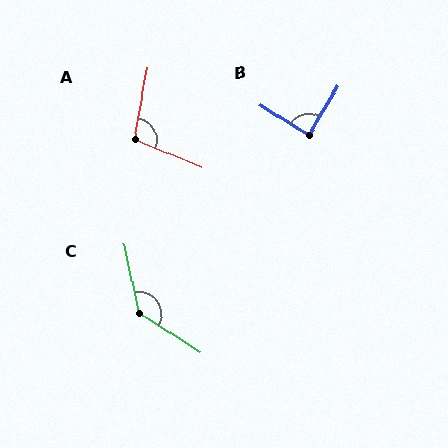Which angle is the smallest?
B, at approximately 89 degrees.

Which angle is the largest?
C, at approximately 135 degrees.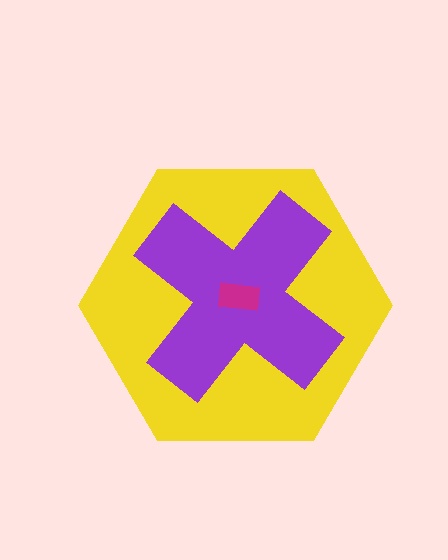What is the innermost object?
The magenta rectangle.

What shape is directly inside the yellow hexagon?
The purple cross.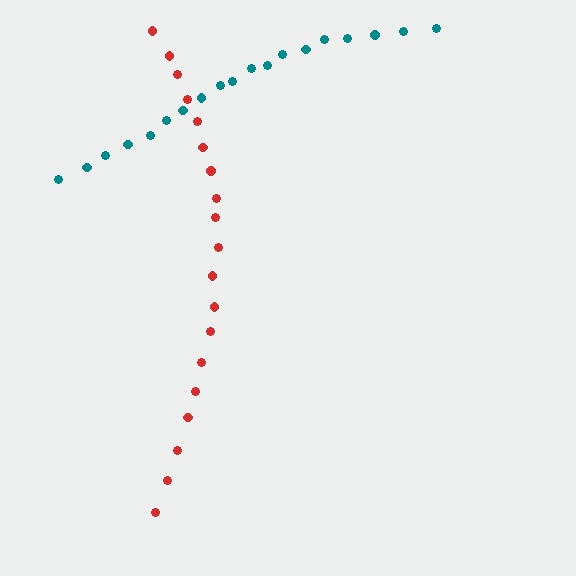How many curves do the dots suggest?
There are 2 distinct paths.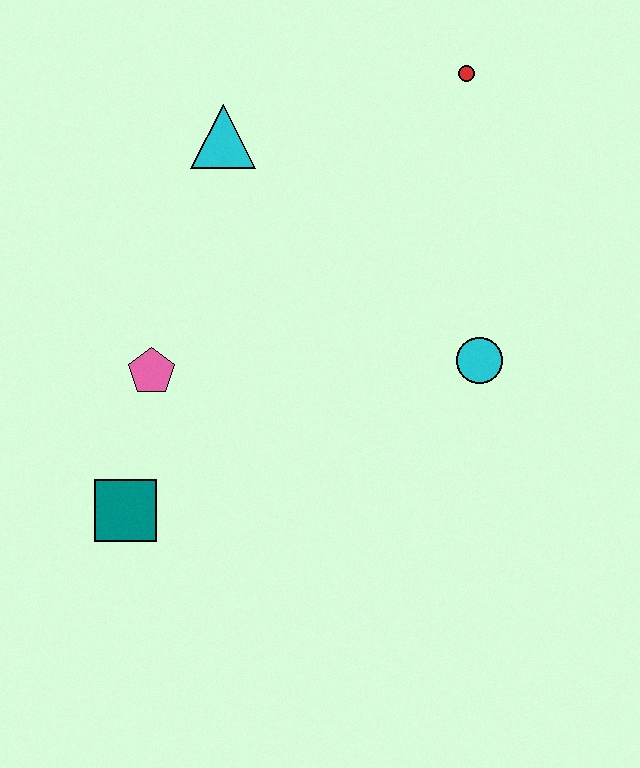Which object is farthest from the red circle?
The teal square is farthest from the red circle.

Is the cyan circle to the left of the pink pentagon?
No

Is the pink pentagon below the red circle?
Yes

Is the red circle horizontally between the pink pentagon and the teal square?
No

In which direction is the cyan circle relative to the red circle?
The cyan circle is below the red circle.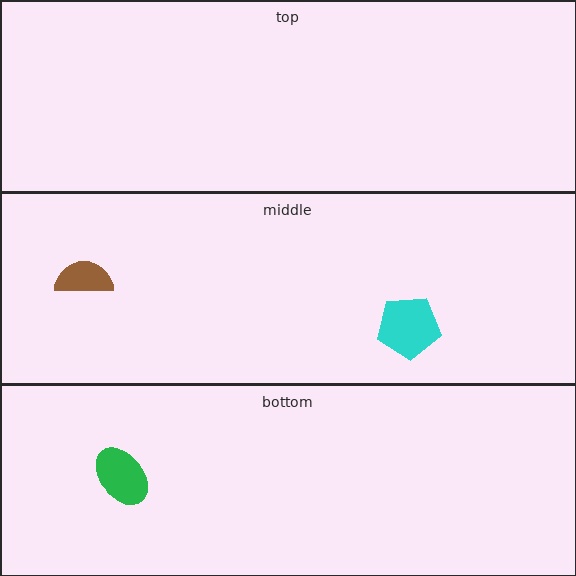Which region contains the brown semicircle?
The middle region.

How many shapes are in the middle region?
2.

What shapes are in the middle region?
The cyan pentagon, the brown semicircle.